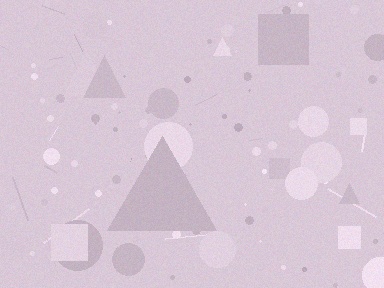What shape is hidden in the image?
A triangle is hidden in the image.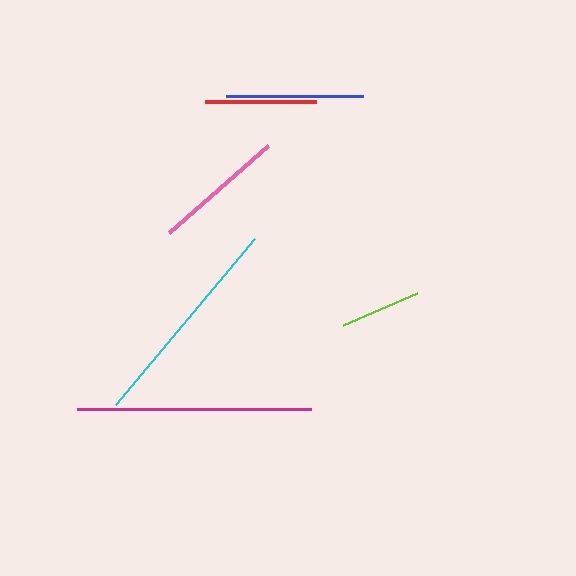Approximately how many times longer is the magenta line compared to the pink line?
The magenta line is approximately 1.8 times the length of the pink line.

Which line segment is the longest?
The magenta line is the longest at approximately 234 pixels.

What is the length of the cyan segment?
The cyan segment is approximately 217 pixels long.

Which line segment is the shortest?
The lime line is the shortest at approximately 81 pixels.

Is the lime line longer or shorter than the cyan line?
The cyan line is longer than the lime line.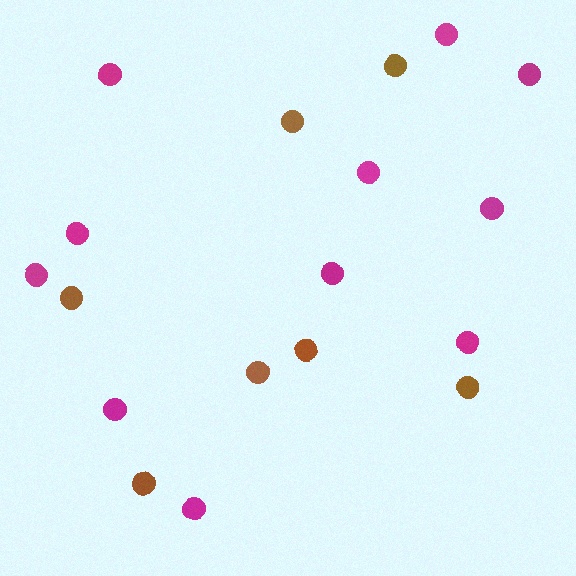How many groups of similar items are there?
There are 2 groups: one group of brown circles (7) and one group of magenta circles (11).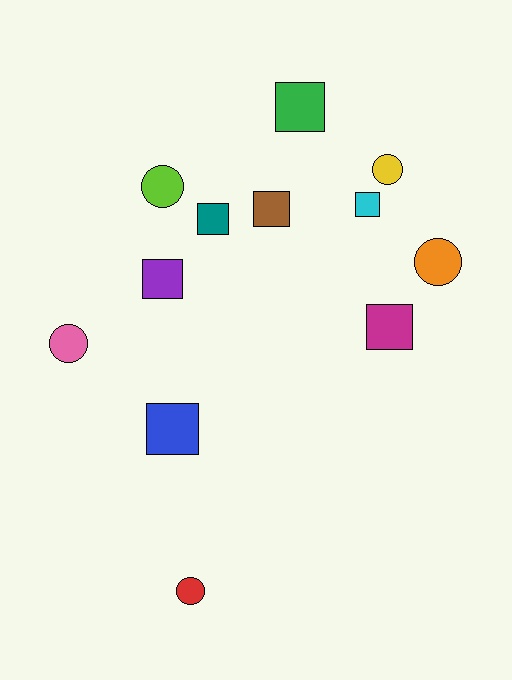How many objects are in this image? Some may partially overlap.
There are 12 objects.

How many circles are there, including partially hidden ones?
There are 5 circles.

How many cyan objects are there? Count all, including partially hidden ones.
There is 1 cyan object.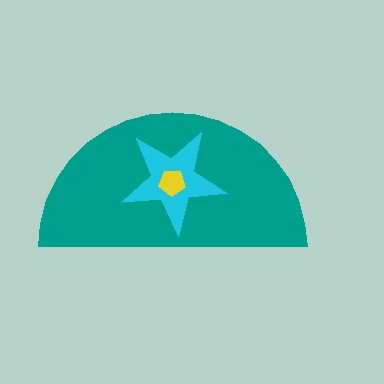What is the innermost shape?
The yellow pentagon.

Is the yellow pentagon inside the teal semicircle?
Yes.